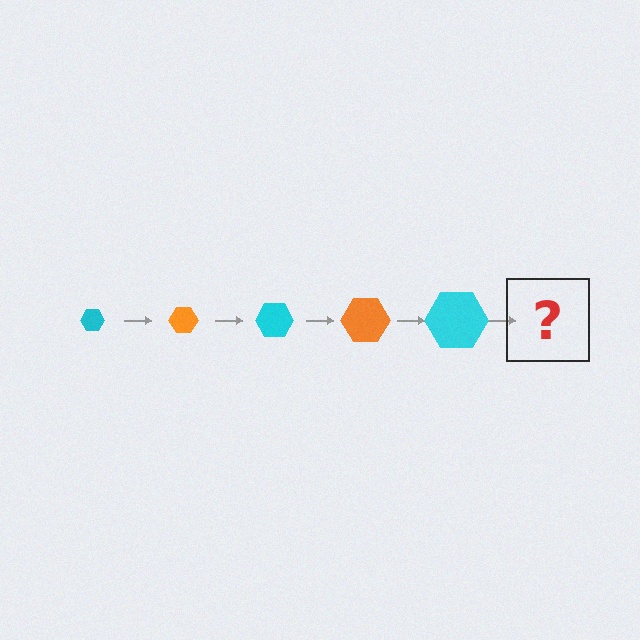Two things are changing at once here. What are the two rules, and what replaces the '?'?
The two rules are that the hexagon grows larger each step and the color cycles through cyan and orange. The '?' should be an orange hexagon, larger than the previous one.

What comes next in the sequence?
The next element should be an orange hexagon, larger than the previous one.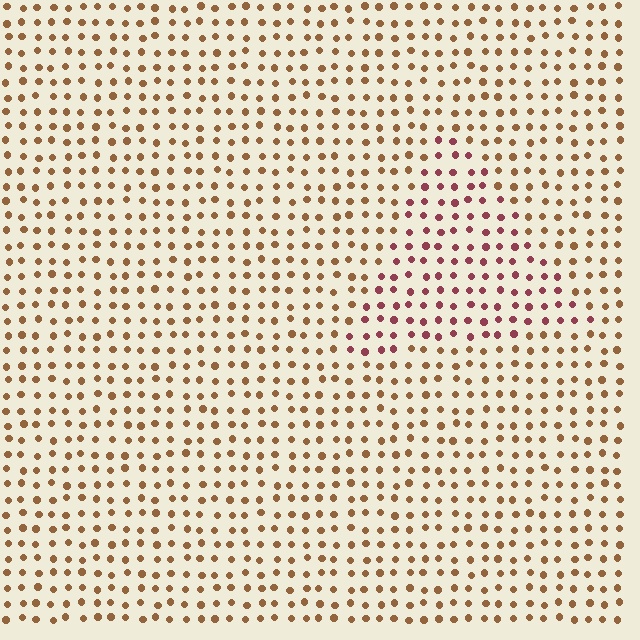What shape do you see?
I see a triangle.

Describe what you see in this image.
The image is filled with small brown elements in a uniform arrangement. A triangle-shaped region is visible where the elements are tinted to a slightly different hue, forming a subtle color boundary.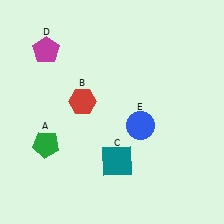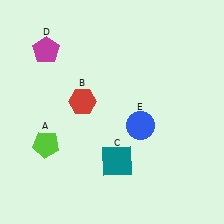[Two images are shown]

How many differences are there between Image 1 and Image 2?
There is 1 difference between the two images.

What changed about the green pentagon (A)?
In Image 1, A is green. In Image 2, it changed to lime.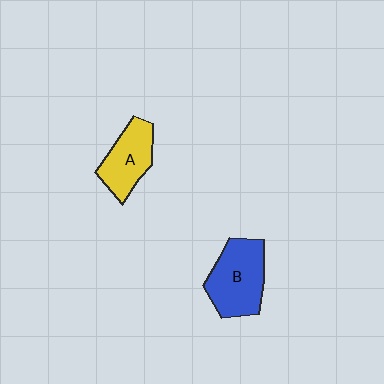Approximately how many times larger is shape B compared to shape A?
Approximately 1.3 times.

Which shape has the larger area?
Shape B (blue).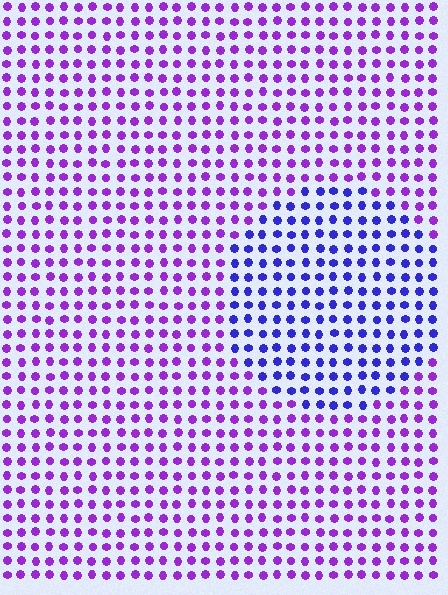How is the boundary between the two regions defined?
The boundary is defined purely by a slight shift in hue (about 39 degrees). Spacing, size, and orientation are identical on both sides.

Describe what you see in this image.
The image is filled with small purple elements in a uniform arrangement. A circle-shaped region is visible where the elements are tinted to a slightly different hue, forming a subtle color boundary.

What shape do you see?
I see a circle.